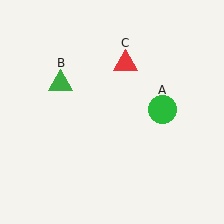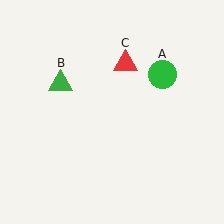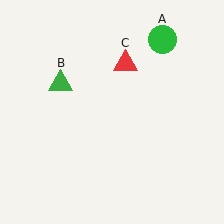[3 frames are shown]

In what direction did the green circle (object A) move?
The green circle (object A) moved up.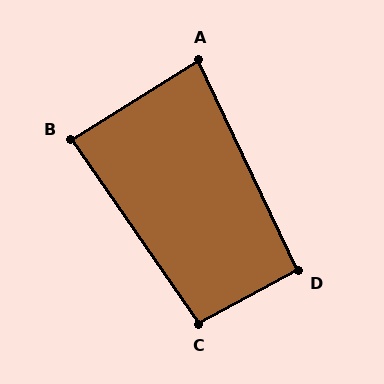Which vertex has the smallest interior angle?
A, at approximately 84 degrees.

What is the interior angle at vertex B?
Approximately 87 degrees (approximately right).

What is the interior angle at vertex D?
Approximately 93 degrees (approximately right).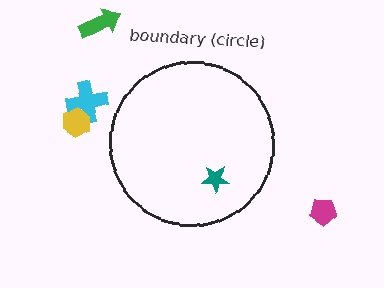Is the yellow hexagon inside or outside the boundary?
Outside.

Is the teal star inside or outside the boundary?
Inside.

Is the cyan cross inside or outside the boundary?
Outside.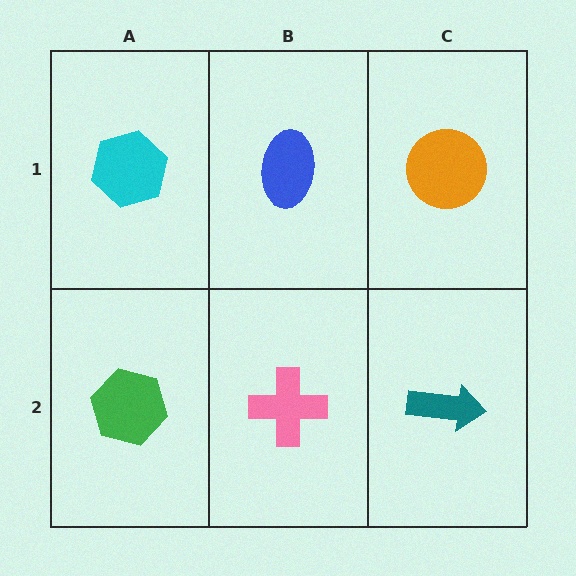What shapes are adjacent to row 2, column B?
A blue ellipse (row 1, column B), a green hexagon (row 2, column A), a teal arrow (row 2, column C).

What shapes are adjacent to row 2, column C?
An orange circle (row 1, column C), a pink cross (row 2, column B).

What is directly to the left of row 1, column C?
A blue ellipse.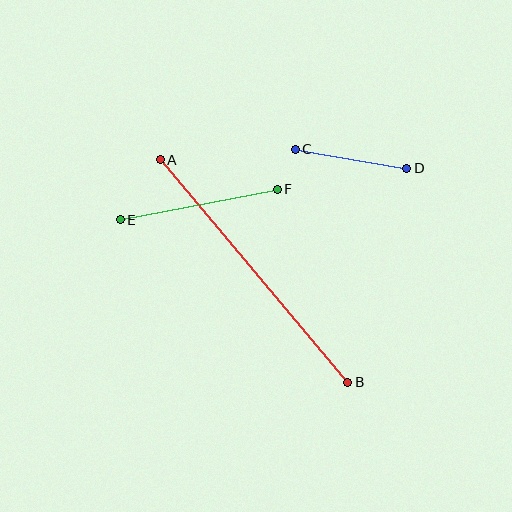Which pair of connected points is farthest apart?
Points A and B are farthest apart.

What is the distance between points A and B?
The distance is approximately 291 pixels.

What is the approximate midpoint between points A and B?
The midpoint is at approximately (254, 271) pixels.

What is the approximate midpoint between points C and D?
The midpoint is at approximately (351, 159) pixels.